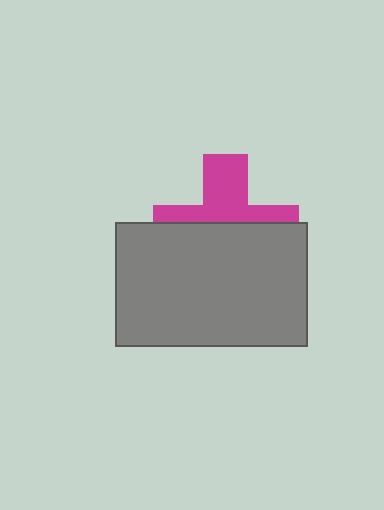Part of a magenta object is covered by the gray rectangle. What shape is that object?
It is a cross.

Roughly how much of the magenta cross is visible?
A small part of it is visible (roughly 42%).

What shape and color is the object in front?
The object in front is a gray rectangle.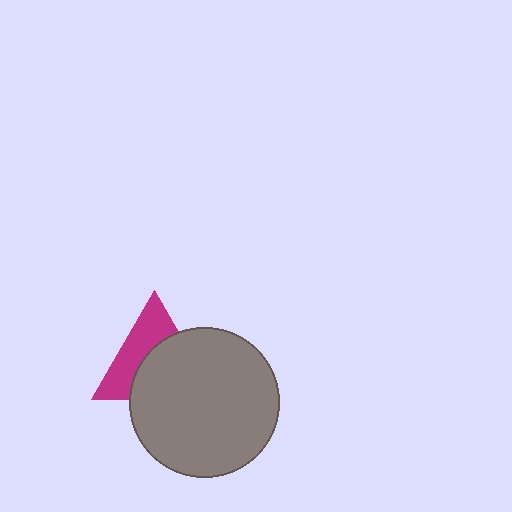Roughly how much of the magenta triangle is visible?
About half of it is visible (roughly 46%).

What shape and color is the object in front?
The object in front is a gray circle.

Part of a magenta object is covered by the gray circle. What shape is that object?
It is a triangle.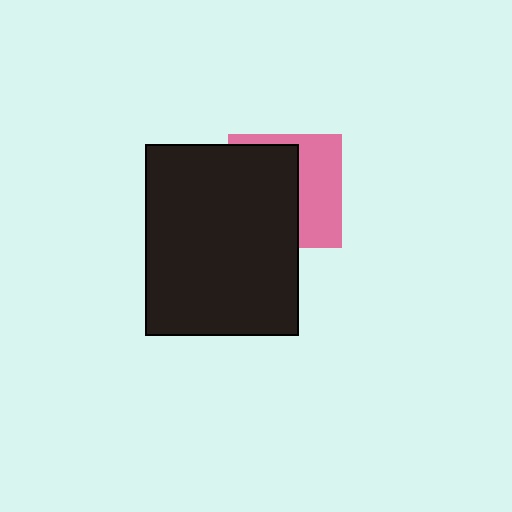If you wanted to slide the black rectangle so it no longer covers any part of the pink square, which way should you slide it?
Slide it left — that is the most direct way to separate the two shapes.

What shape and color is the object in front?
The object in front is a black rectangle.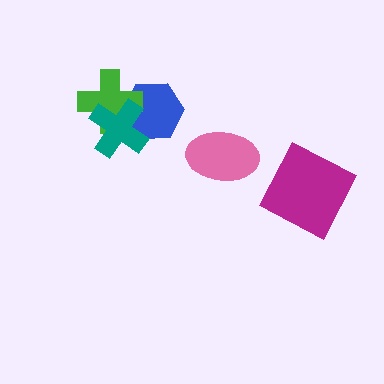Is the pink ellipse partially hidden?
No, no other shape covers it.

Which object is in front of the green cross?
The teal cross is in front of the green cross.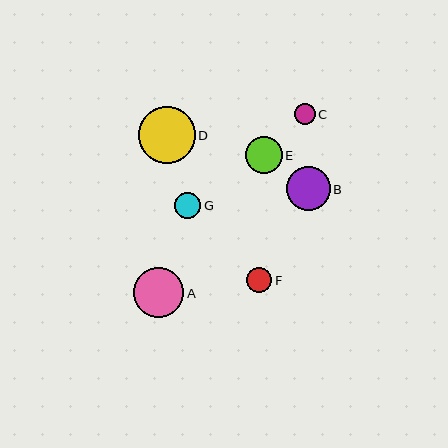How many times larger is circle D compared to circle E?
Circle D is approximately 1.5 times the size of circle E.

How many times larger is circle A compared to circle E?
Circle A is approximately 1.4 times the size of circle E.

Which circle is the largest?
Circle D is the largest with a size of approximately 57 pixels.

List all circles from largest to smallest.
From largest to smallest: D, A, B, E, G, F, C.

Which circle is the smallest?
Circle C is the smallest with a size of approximately 21 pixels.